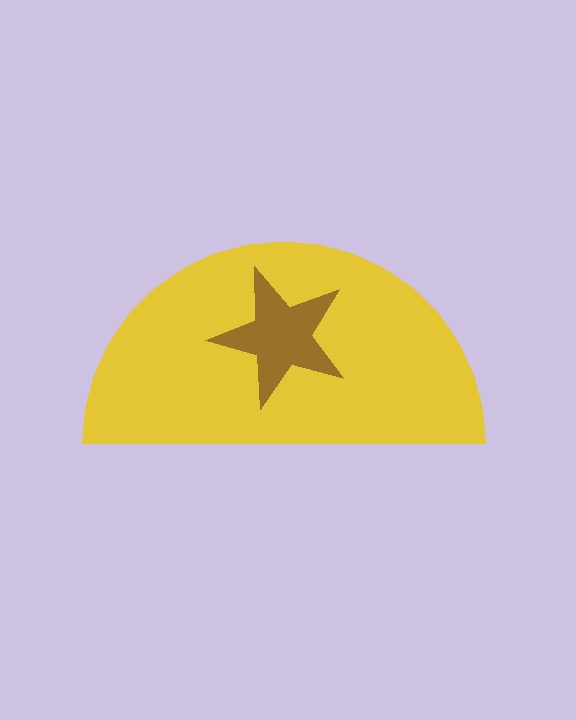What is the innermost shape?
The brown star.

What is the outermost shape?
The yellow semicircle.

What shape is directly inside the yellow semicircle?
The brown star.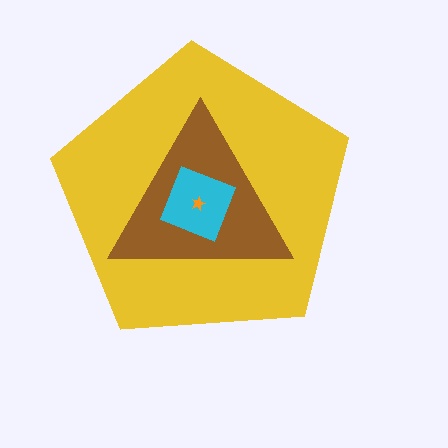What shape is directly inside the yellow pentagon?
The brown triangle.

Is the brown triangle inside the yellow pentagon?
Yes.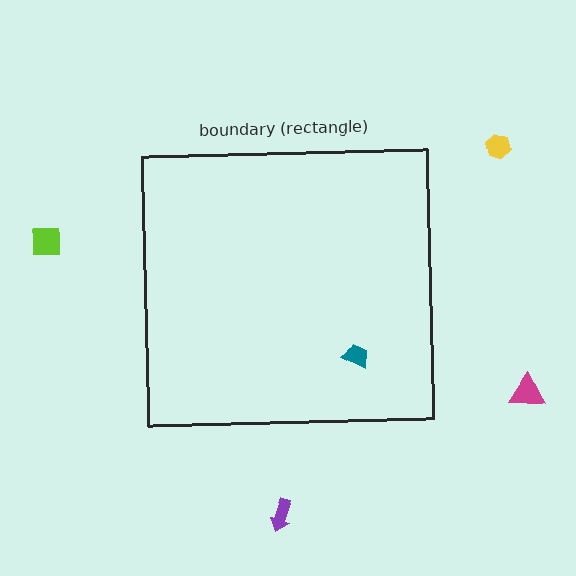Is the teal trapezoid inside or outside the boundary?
Inside.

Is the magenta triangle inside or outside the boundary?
Outside.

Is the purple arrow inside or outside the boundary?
Outside.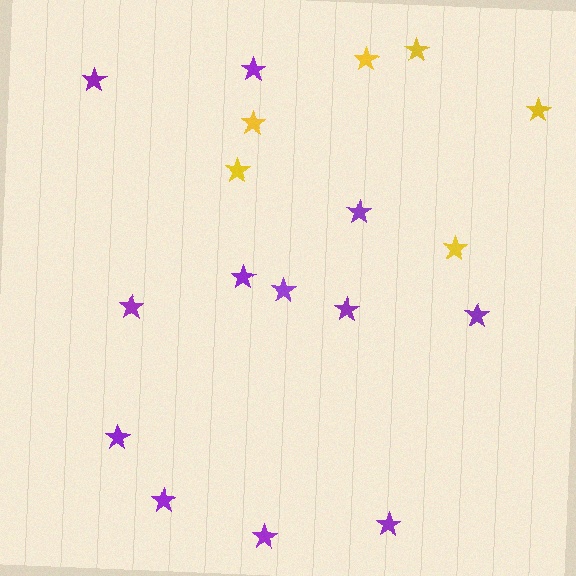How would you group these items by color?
There are 2 groups: one group of yellow stars (6) and one group of purple stars (12).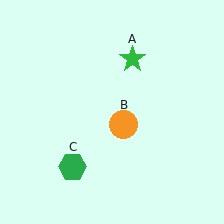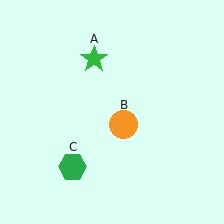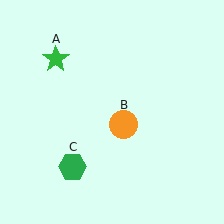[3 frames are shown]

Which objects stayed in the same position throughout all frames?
Orange circle (object B) and green hexagon (object C) remained stationary.